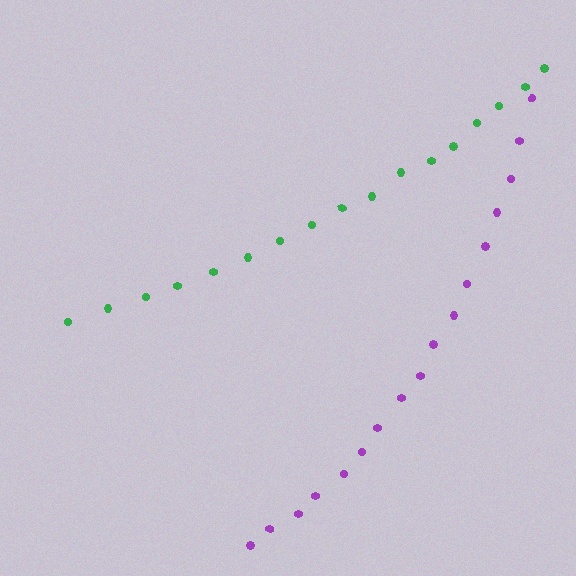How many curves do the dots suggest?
There are 2 distinct paths.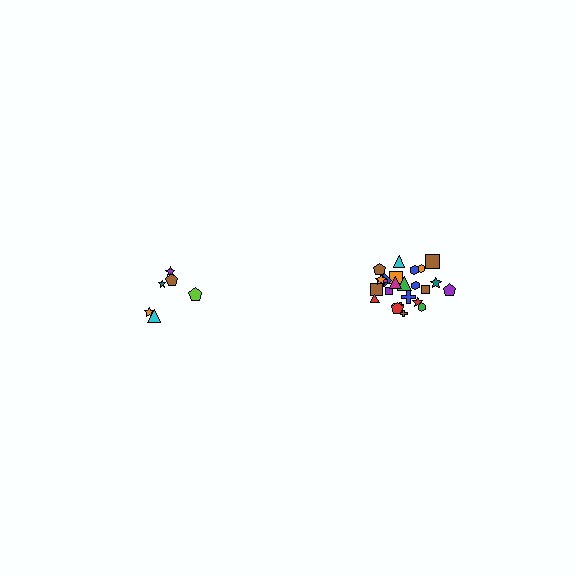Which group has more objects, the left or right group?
The right group.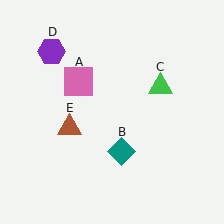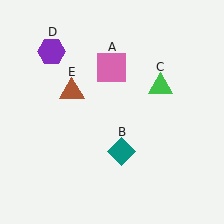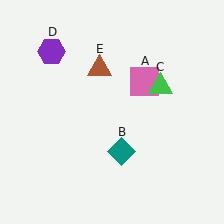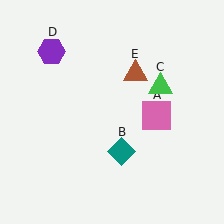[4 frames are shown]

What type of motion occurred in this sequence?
The pink square (object A), brown triangle (object E) rotated clockwise around the center of the scene.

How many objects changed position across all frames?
2 objects changed position: pink square (object A), brown triangle (object E).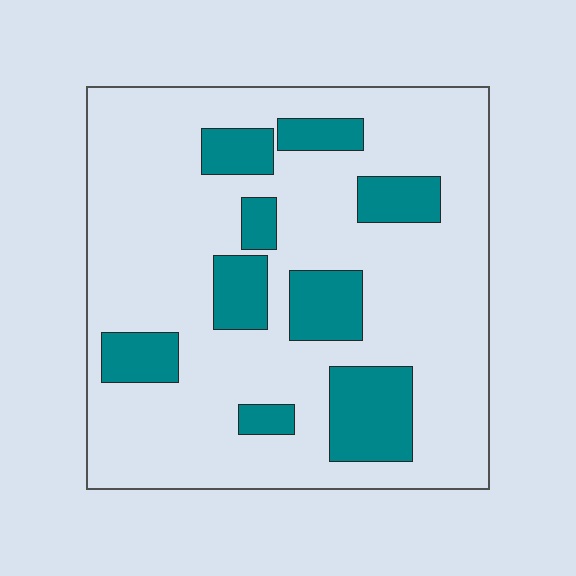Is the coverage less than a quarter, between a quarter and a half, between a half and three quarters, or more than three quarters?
Less than a quarter.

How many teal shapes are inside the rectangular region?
9.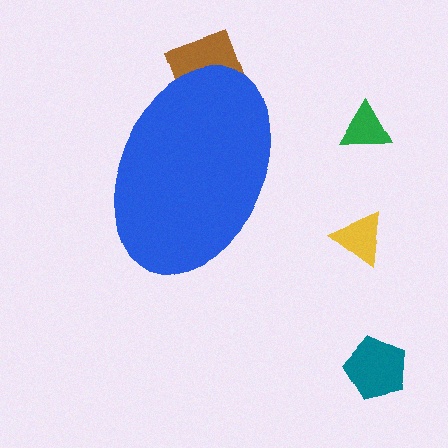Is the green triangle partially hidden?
No, the green triangle is fully visible.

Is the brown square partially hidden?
Yes, the brown square is partially hidden behind the blue ellipse.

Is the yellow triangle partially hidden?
No, the yellow triangle is fully visible.